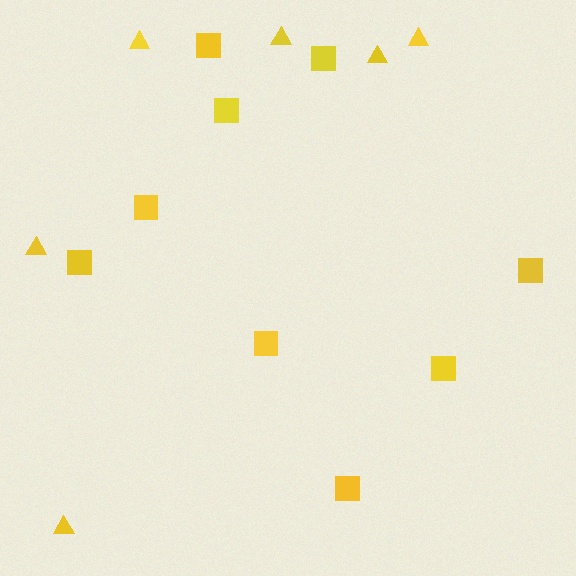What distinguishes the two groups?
There are 2 groups: one group of triangles (6) and one group of squares (9).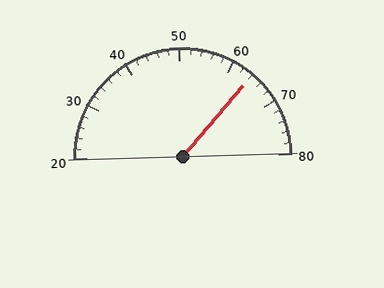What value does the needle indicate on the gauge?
The needle indicates approximately 64.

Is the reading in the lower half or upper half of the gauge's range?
The reading is in the upper half of the range (20 to 80).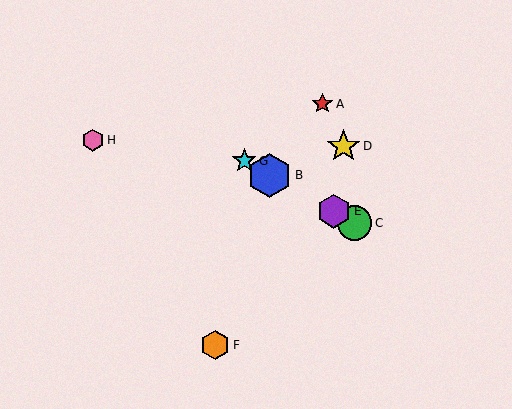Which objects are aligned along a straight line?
Objects B, C, E, G are aligned along a straight line.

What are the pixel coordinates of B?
Object B is at (270, 175).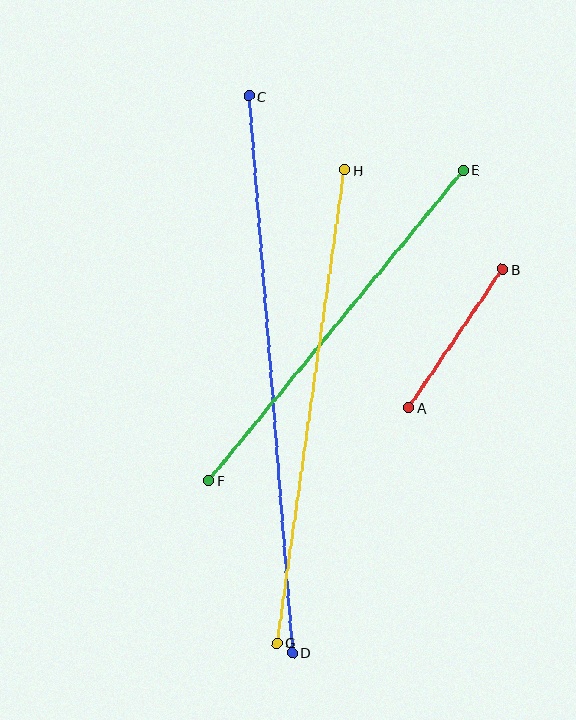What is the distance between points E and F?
The distance is approximately 401 pixels.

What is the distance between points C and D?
The distance is approximately 558 pixels.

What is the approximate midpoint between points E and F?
The midpoint is at approximately (336, 325) pixels.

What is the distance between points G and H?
The distance is approximately 478 pixels.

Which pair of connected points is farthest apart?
Points C and D are farthest apart.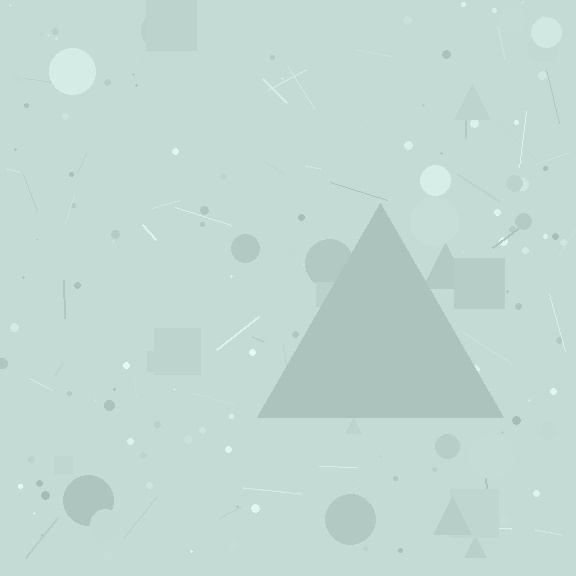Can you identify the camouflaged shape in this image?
The camouflaged shape is a triangle.